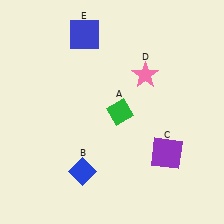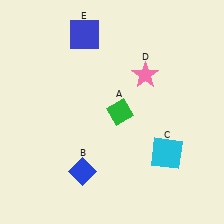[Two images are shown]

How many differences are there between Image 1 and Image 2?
There is 1 difference between the two images.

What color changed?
The square (C) changed from purple in Image 1 to cyan in Image 2.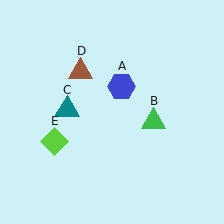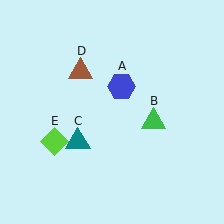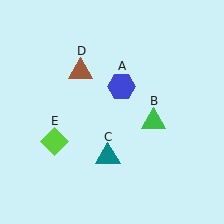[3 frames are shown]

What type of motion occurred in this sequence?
The teal triangle (object C) rotated counterclockwise around the center of the scene.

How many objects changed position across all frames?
1 object changed position: teal triangle (object C).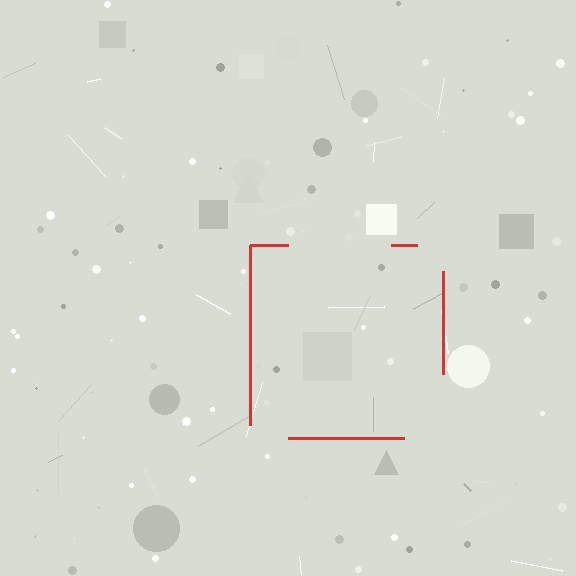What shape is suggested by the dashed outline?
The dashed outline suggests a square.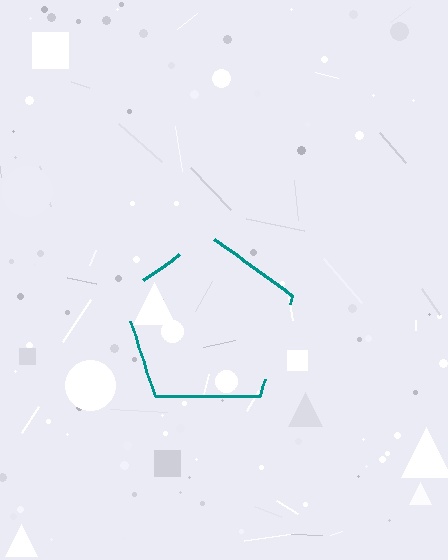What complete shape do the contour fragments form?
The contour fragments form a pentagon.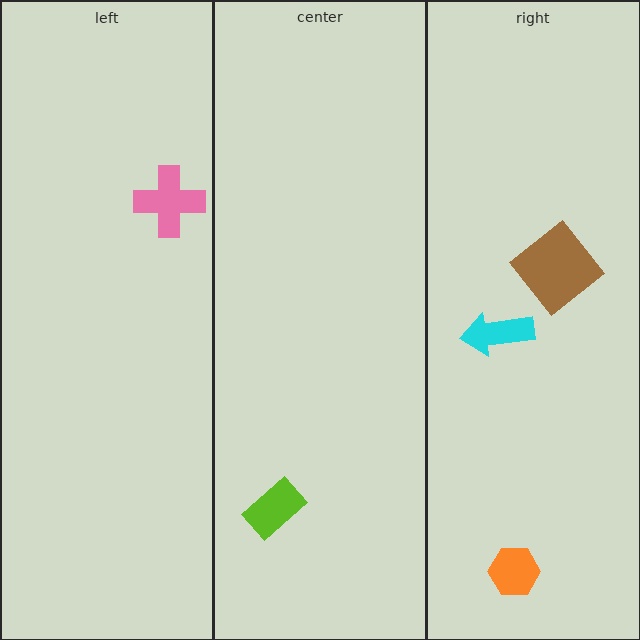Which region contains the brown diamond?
The right region.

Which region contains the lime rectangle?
The center region.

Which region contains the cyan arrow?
The right region.